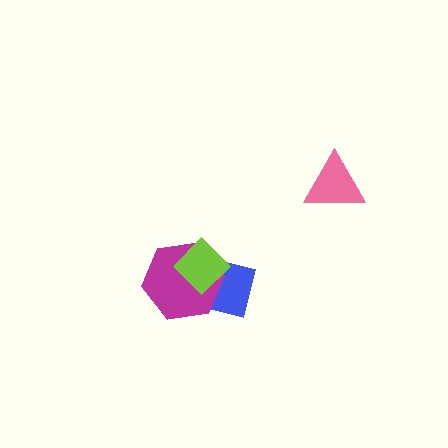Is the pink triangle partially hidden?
No, no other shape covers it.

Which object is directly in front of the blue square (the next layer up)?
The magenta hexagon is directly in front of the blue square.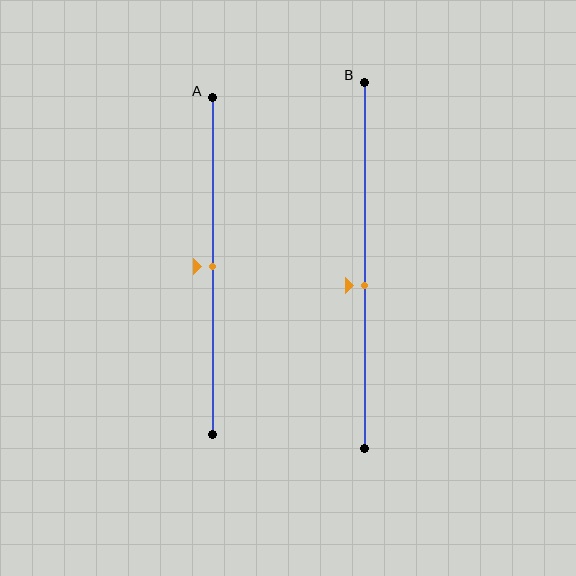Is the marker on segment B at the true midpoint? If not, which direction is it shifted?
No, the marker on segment B is shifted downward by about 5% of the segment length.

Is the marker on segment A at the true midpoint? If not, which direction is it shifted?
Yes, the marker on segment A is at the true midpoint.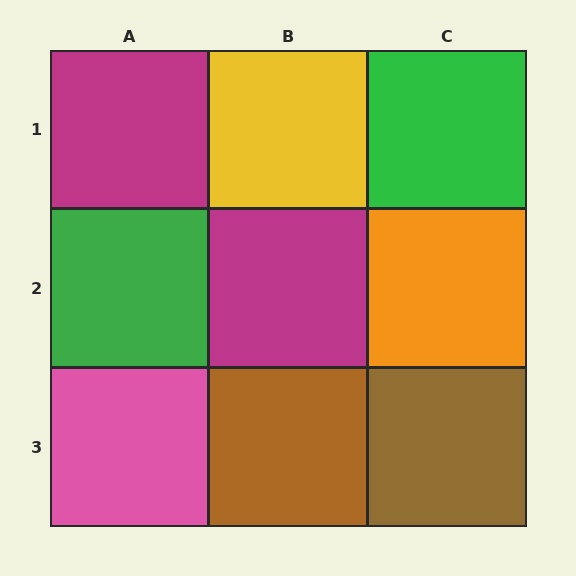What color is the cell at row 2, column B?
Magenta.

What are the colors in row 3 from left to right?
Pink, brown, brown.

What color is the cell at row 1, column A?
Magenta.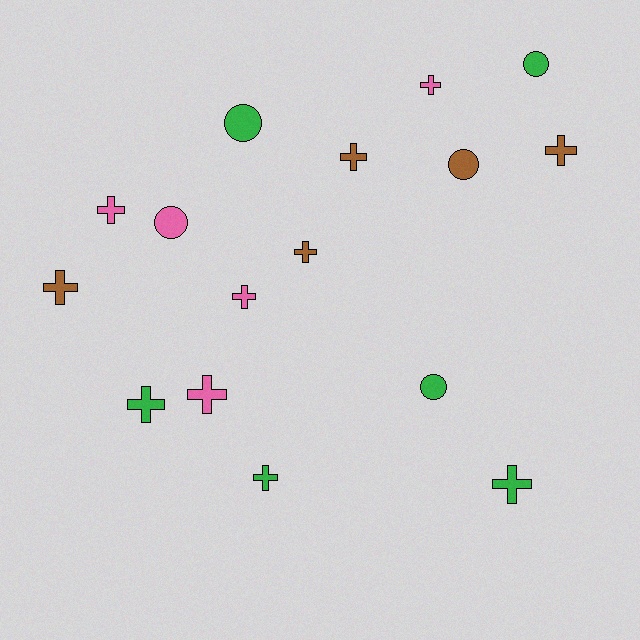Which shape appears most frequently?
Cross, with 11 objects.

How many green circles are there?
There are 3 green circles.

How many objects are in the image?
There are 16 objects.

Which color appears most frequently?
Green, with 6 objects.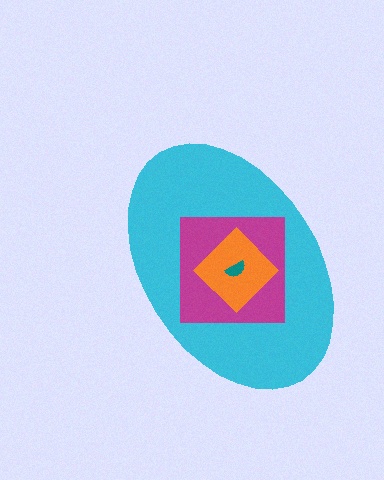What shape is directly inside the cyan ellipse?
The magenta square.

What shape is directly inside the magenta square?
The orange diamond.